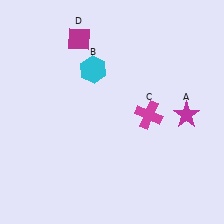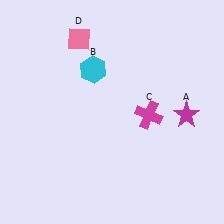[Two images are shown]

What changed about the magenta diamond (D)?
In Image 1, D is magenta. In Image 2, it changed to pink.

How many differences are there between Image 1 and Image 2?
There is 1 difference between the two images.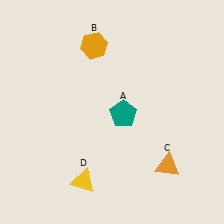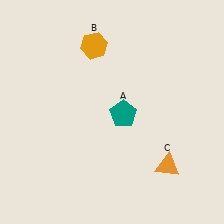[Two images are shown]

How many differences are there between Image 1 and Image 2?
There is 1 difference between the two images.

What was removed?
The yellow triangle (D) was removed in Image 2.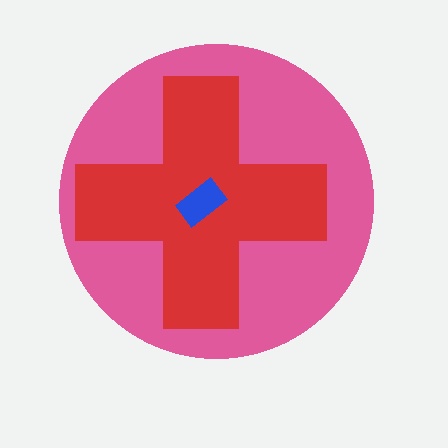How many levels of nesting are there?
3.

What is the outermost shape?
The pink circle.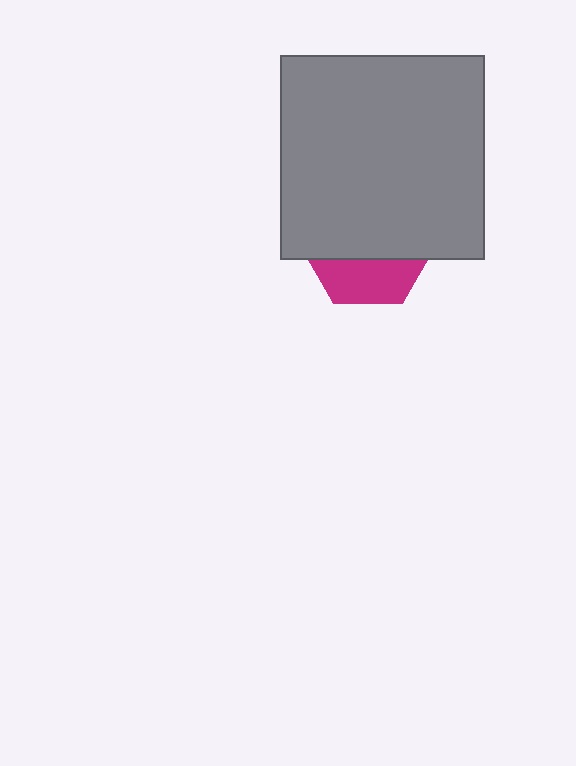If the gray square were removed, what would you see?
You would see the complete magenta hexagon.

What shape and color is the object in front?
The object in front is a gray square.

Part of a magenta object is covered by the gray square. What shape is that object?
It is a hexagon.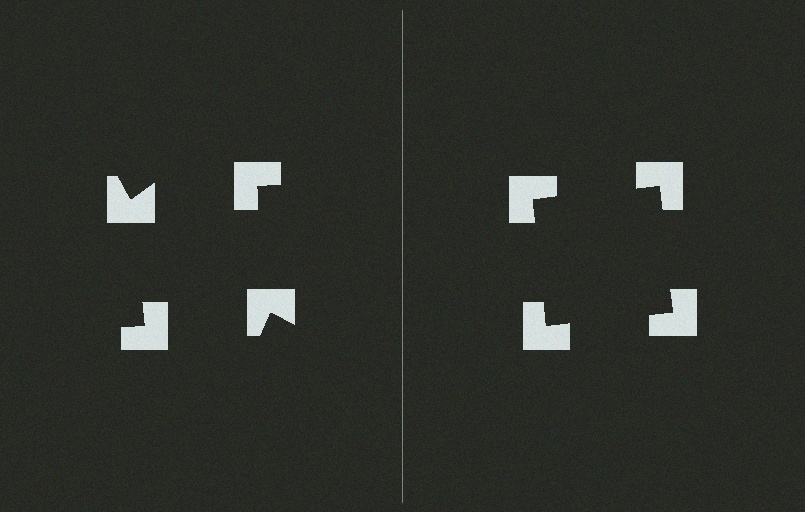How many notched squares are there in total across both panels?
8 — 4 on each side.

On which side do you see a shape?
An illusory square appears on the right side. On the left side the wedge cuts are rotated, so no coherent shape forms.